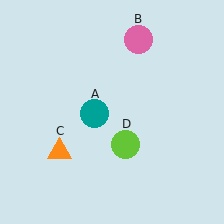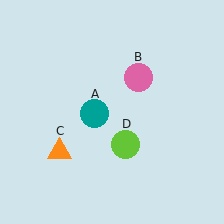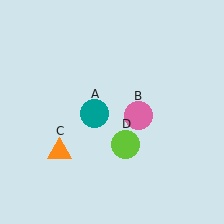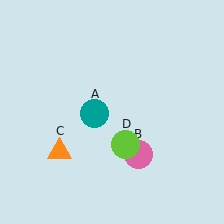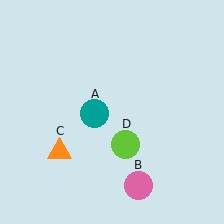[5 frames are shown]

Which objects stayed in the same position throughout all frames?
Teal circle (object A) and orange triangle (object C) and lime circle (object D) remained stationary.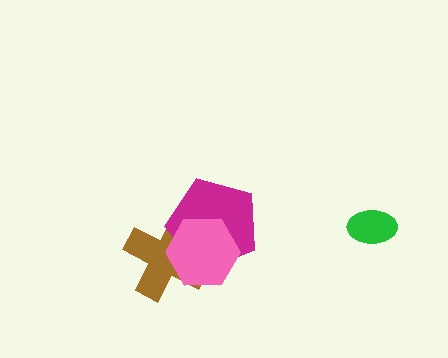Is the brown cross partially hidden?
Yes, it is partially covered by another shape.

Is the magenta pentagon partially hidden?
Yes, it is partially covered by another shape.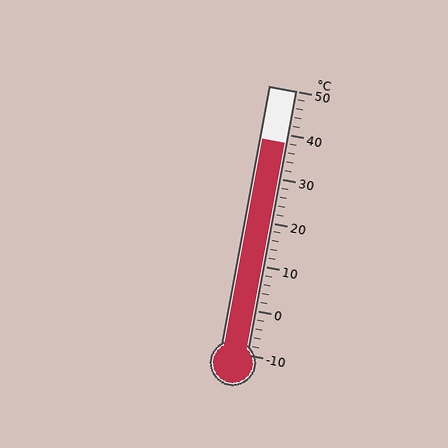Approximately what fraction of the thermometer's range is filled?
The thermometer is filled to approximately 80% of its range.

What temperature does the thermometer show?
The thermometer shows approximately 38°C.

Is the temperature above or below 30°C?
The temperature is above 30°C.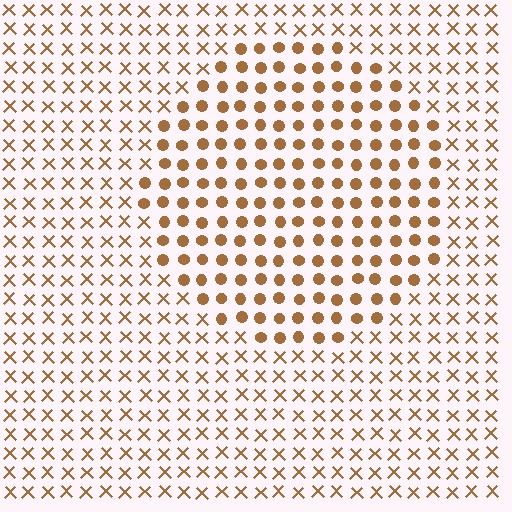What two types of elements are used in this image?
The image uses circles inside the circle region and X marks outside it.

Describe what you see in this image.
The image is filled with small brown elements arranged in a uniform grid. A circle-shaped region contains circles, while the surrounding area contains X marks. The boundary is defined purely by the change in element shape.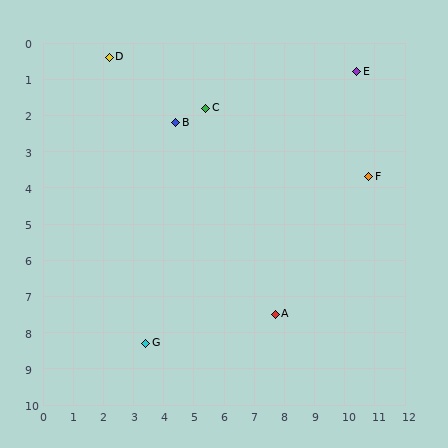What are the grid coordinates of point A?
Point A is at approximately (7.7, 7.5).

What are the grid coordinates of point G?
Point G is at approximately (3.4, 8.3).